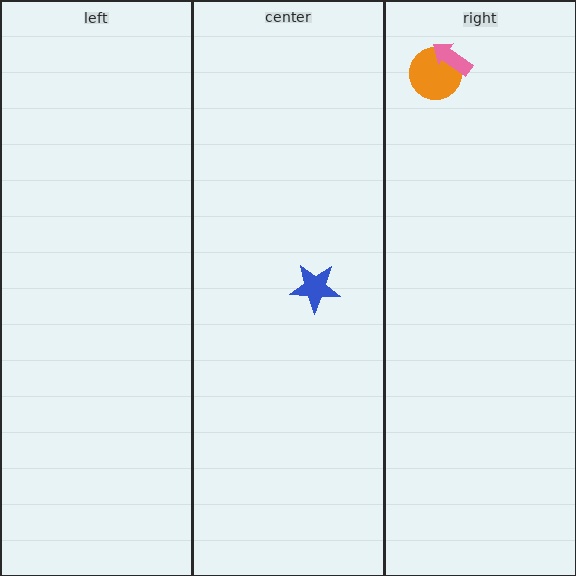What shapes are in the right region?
The orange circle, the pink arrow.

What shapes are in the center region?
The blue star.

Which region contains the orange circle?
The right region.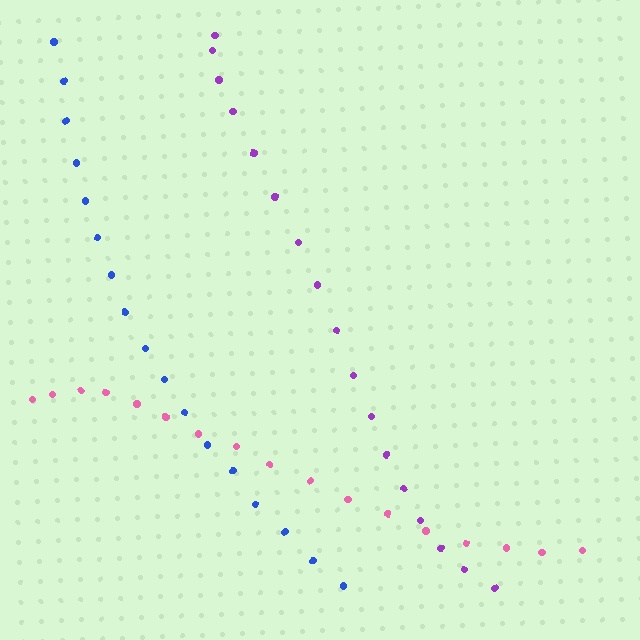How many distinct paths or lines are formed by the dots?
There are 3 distinct paths.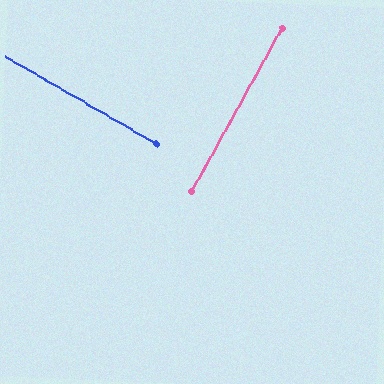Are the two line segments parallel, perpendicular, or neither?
Perpendicular — they meet at approximately 89°.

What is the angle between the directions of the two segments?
Approximately 89 degrees.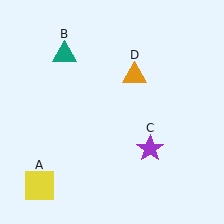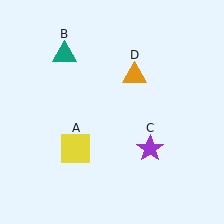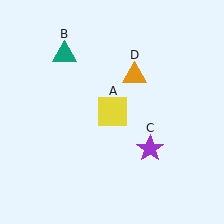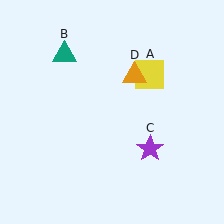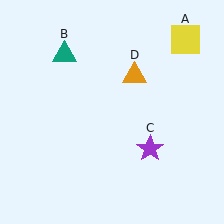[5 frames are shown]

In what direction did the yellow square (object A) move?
The yellow square (object A) moved up and to the right.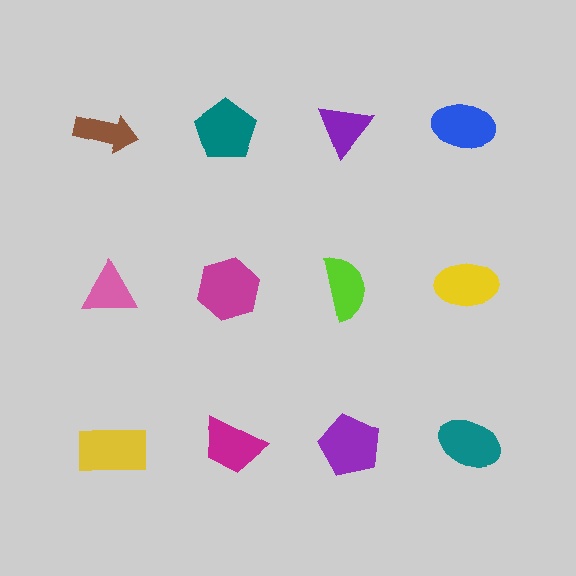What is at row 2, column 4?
A yellow ellipse.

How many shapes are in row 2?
4 shapes.